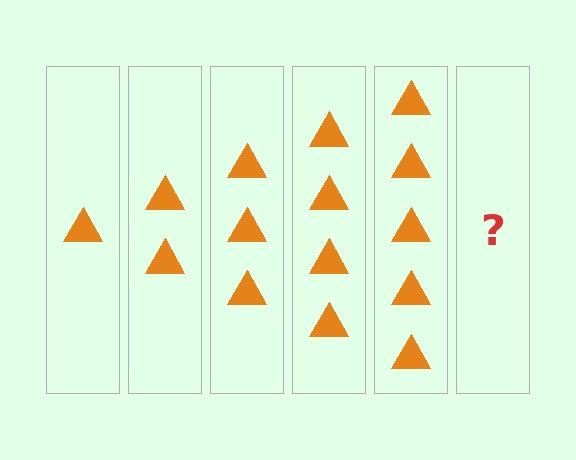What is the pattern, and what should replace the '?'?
The pattern is that each step adds one more triangle. The '?' should be 6 triangles.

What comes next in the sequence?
The next element should be 6 triangles.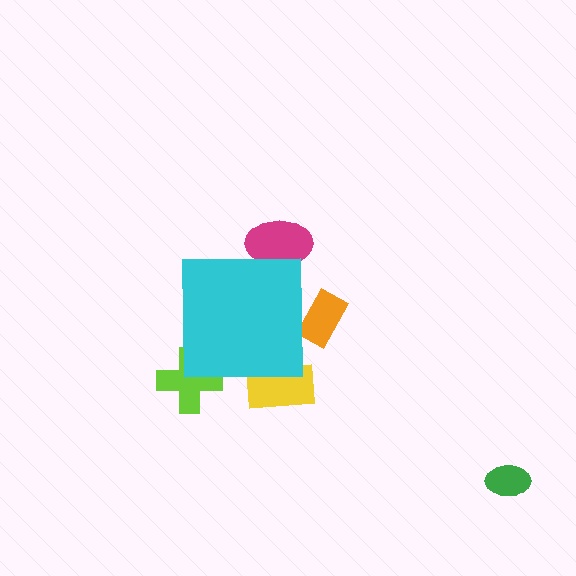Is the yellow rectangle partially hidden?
Yes, the yellow rectangle is partially hidden behind the cyan square.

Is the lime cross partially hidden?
Yes, the lime cross is partially hidden behind the cyan square.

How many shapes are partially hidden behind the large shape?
4 shapes are partially hidden.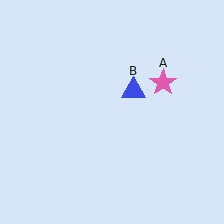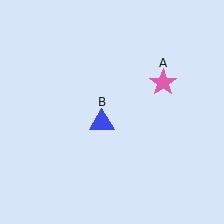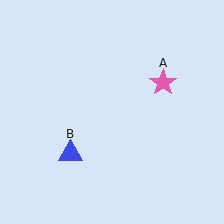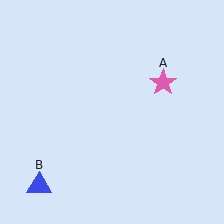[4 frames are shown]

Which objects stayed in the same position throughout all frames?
Pink star (object A) remained stationary.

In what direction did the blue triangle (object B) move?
The blue triangle (object B) moved down and to the left.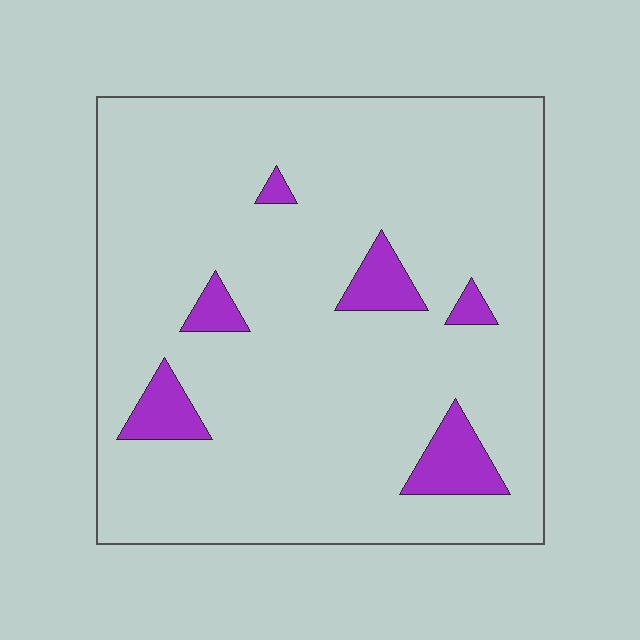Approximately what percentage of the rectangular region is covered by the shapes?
Approximately 10%.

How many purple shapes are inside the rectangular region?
6.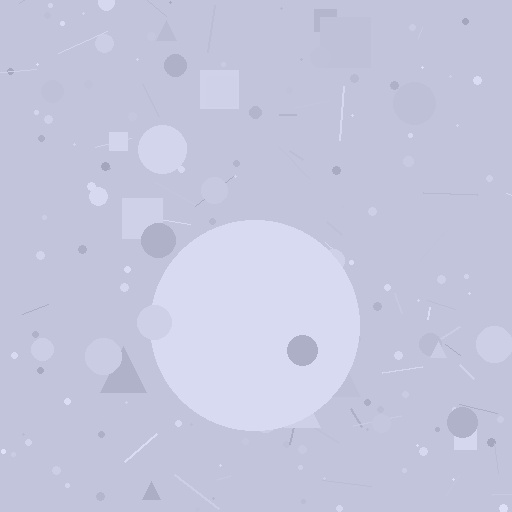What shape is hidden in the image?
A circle is hidden in the image.